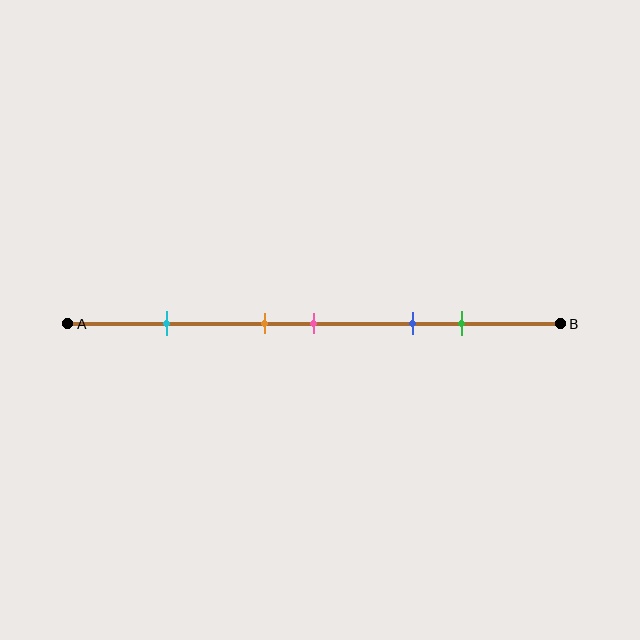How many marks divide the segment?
There are 5 marks dividing the segment.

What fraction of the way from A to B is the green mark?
The green mark is approximately 80% (0.8) of the way from A to B.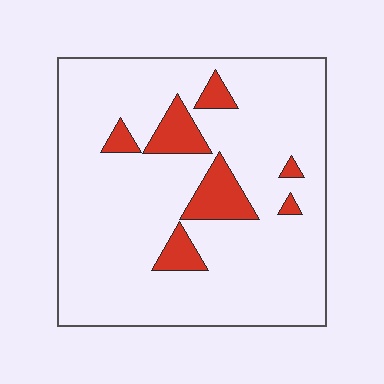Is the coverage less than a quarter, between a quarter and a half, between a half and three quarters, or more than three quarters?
Less than a quarter.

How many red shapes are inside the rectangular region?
7.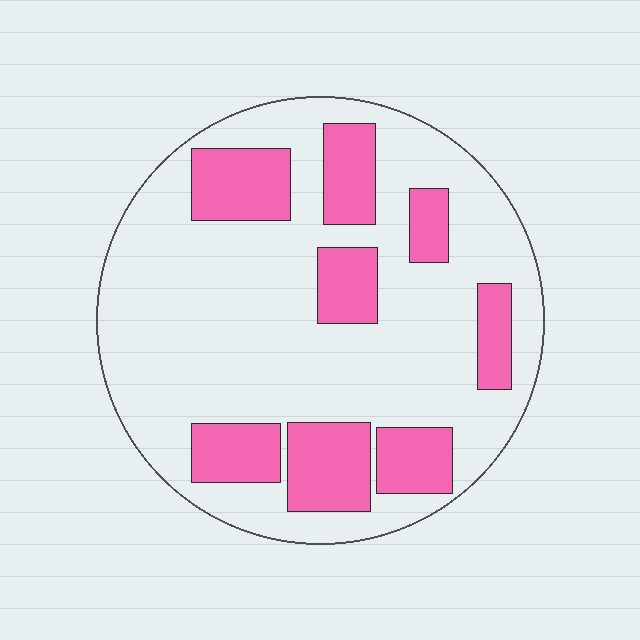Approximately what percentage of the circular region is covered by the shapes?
Approximately 25%.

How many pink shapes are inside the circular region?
8.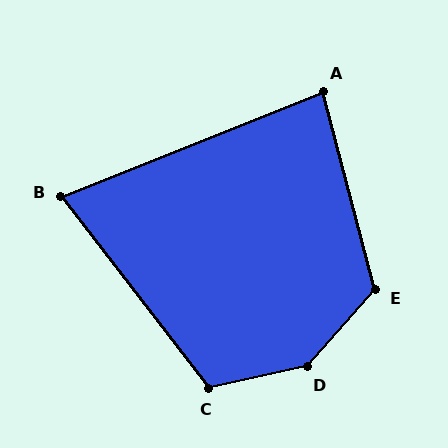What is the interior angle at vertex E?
Approximately 124 degrees (obtuse).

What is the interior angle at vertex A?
Approximately 83 degrees (acute).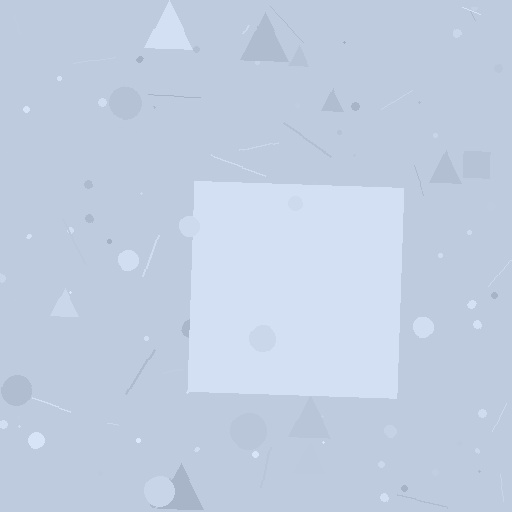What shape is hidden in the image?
A square is hidden in the image.